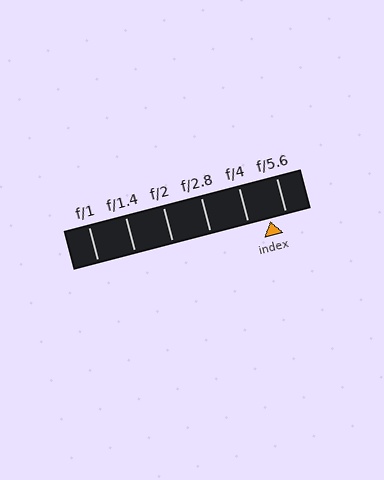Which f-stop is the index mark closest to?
The index mark is closest to f/5.6.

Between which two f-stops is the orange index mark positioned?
The index mark is between f/4 and f/5.6.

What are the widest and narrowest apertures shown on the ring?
The widest aperture shown is f/1 and the narrowest is f/5.6.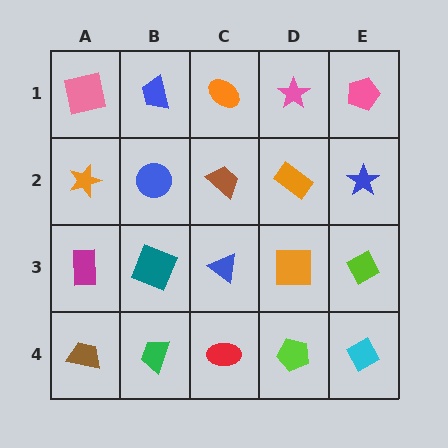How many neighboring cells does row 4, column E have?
2.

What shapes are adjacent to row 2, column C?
An orange ellipse (row 1, column C), a blue triangle (row 3, column C), a blue circle (row 2, column B), an orange rectangle (row 2, column D).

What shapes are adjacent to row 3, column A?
An orange star (row 2, column A), a brown trapezoid (row 4, column A), a teal square (row 3, column B).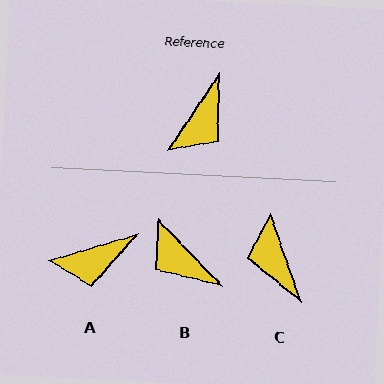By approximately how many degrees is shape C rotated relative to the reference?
Approximately 127 degrees clockwise.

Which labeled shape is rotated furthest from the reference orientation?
C, about 127 degrees away.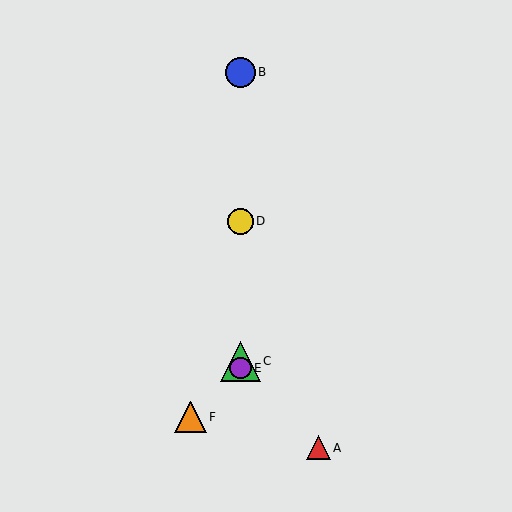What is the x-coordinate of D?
Object D is at x≈240.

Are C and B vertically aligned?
Yes, both are at x≈240.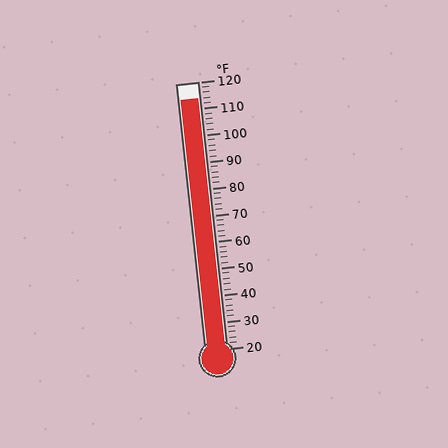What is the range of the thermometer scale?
The thermometer scale ranges from 20°F to 120°F.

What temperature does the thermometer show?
The thermometer shows approximately 114°F.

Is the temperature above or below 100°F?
The temperature is above 100°F.